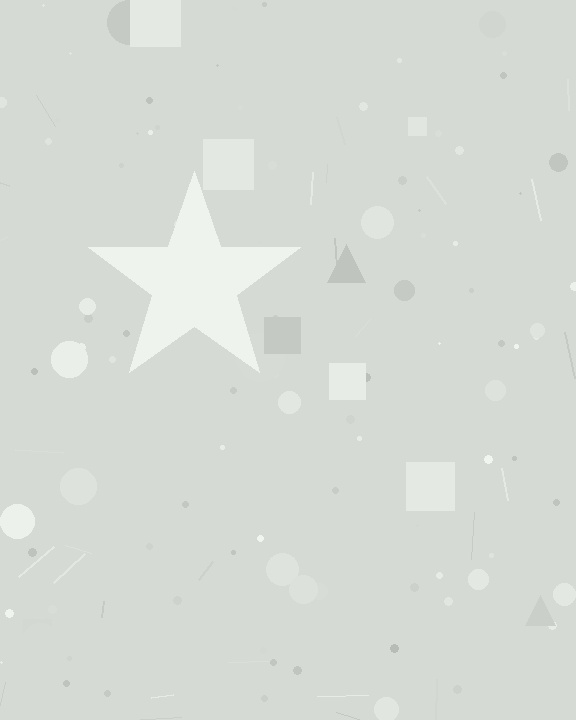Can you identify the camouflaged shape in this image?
The camouflaged shape is a star.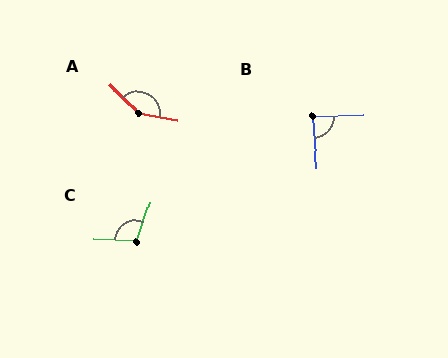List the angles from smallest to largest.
B (87°), C (106°), A (146°).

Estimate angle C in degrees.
Approximately 106 degrees.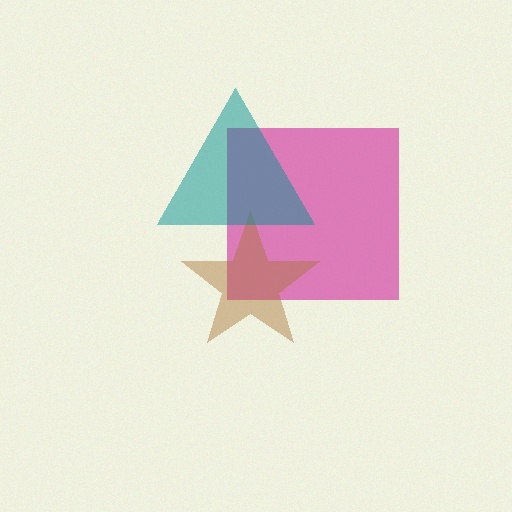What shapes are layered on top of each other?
The layered shapes are: a magenta square, a brown star, a teal triangle.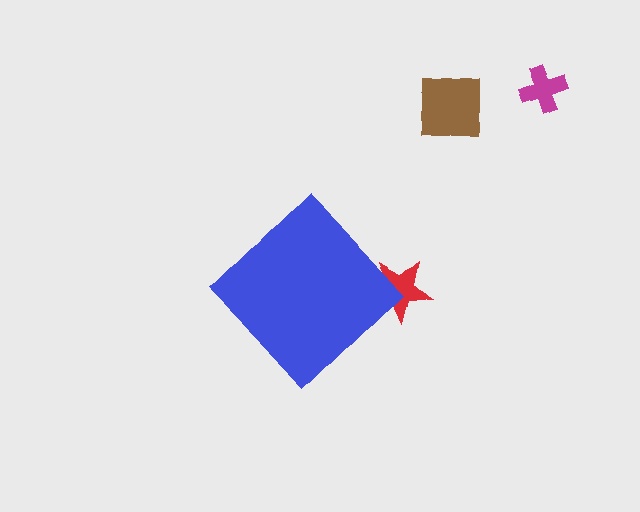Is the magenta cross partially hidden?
No, the magenta cross is fully visible.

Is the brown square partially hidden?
No, the brown square is fully visible.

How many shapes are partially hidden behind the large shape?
1 shape is partially hidden.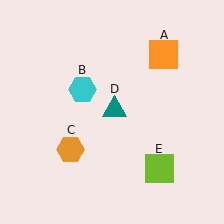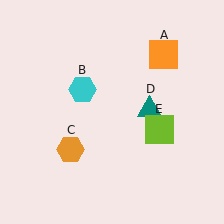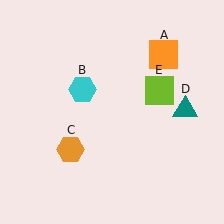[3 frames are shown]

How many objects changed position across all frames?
2 objects changed position: teal triangle (object D), lime square (object E).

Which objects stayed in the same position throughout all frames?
Orange square (object A) and cyan hexagon (object B) and orange hexagon (object C) remained stationary.